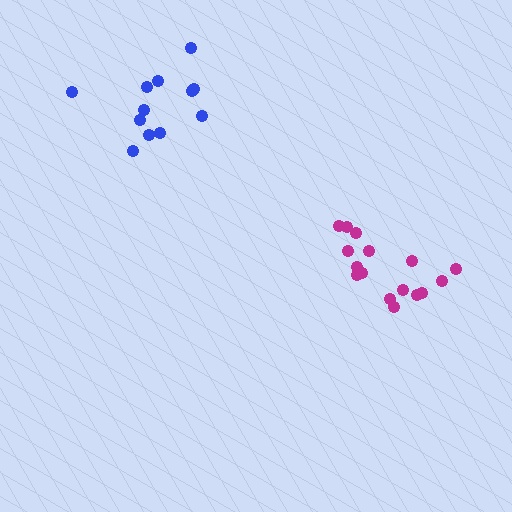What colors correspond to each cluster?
The clusters are colored: magenta, blue.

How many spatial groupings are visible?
There are 2 spatial groupings.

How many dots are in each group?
Group 1: 16 dots, Group 2: 12 dots (28 total).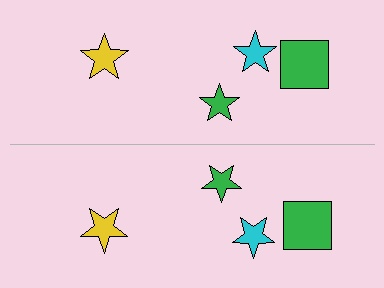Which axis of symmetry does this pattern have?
The pattern has a horizontal axis of symmetry running through the center of the image.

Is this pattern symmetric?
Yes, this pattern has bilateral (reflection) symmetry.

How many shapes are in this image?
There are 8 shapes in this image.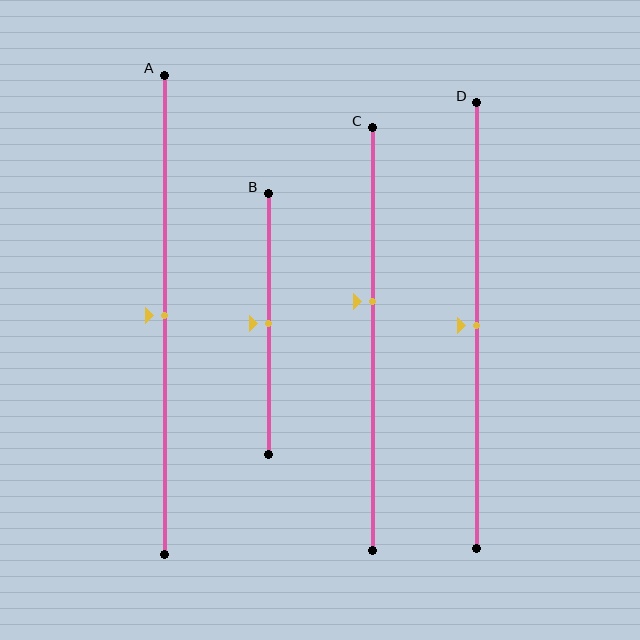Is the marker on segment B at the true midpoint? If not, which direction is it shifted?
Yes, the marker on segment B is at the true midpoint.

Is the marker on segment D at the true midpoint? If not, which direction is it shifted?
Yes, the marker on segment D is at the true midpoint.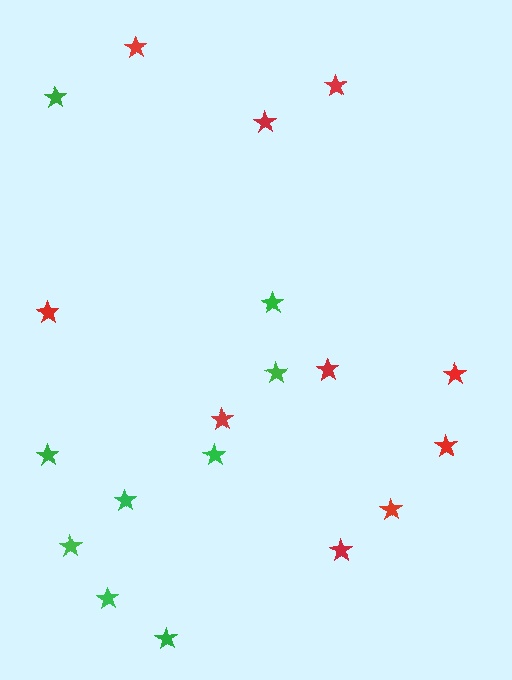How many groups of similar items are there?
There are 2 groups: one group of green stars (9) and one group of red stars (10).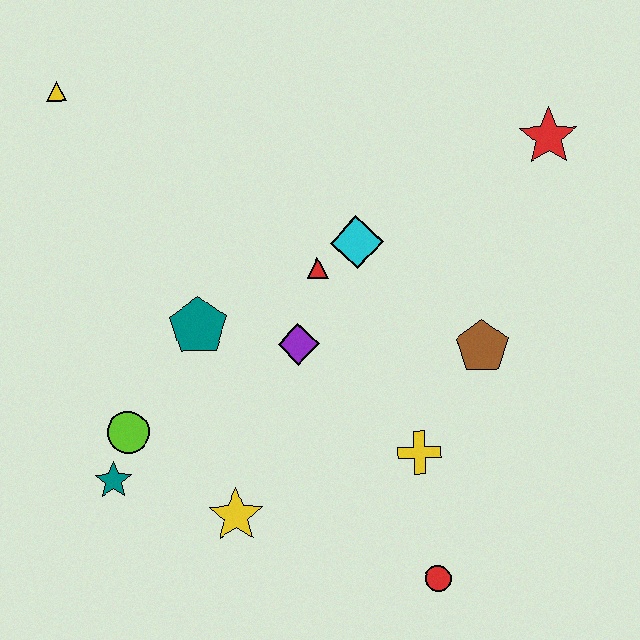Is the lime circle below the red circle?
No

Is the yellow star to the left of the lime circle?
No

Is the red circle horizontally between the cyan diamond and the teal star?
No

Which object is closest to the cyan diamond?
The red triangle is closest to the cyan diamond.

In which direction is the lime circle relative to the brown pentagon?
The lime circle is to the left of the brown pentagon.